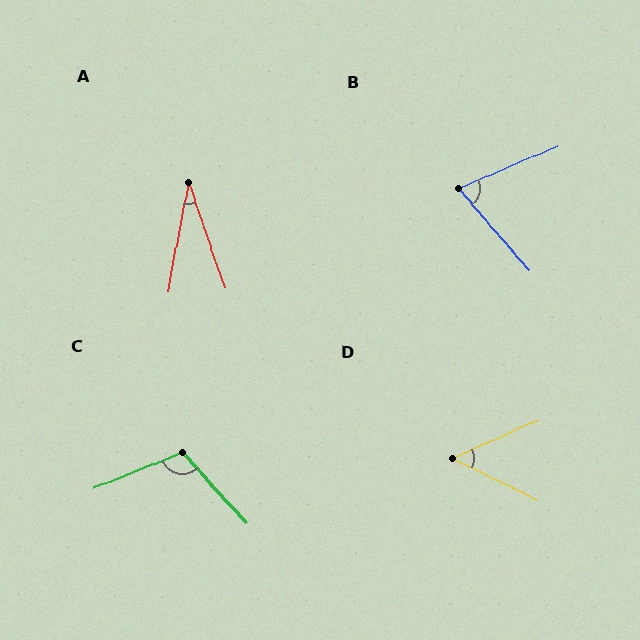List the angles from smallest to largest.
A (30°), D (50°), B (72°), C (110°).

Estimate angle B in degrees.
Approximately 72 degrees.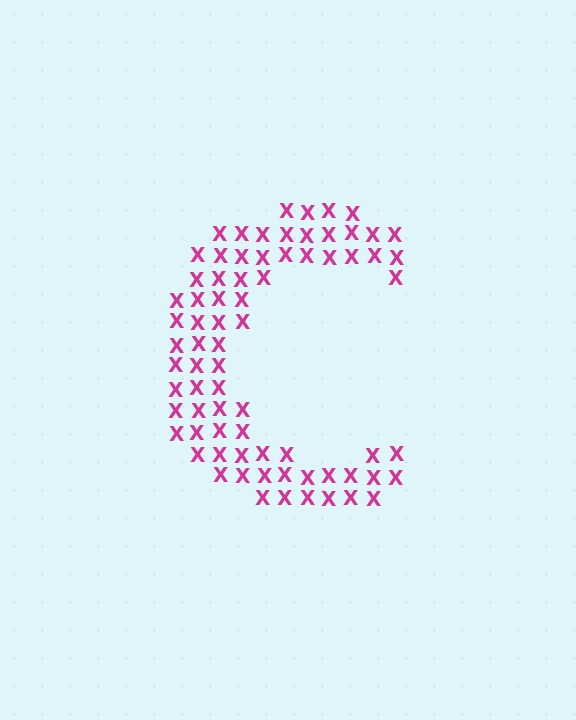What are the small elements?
The small elements are letter X's.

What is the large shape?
The large shape is the letter C.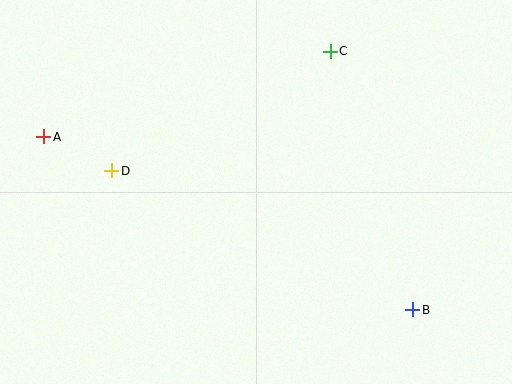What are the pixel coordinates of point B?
Point B is at (413, 310).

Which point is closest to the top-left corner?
Point A is closest to the top-left corner.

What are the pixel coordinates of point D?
Point D is at (112, 171).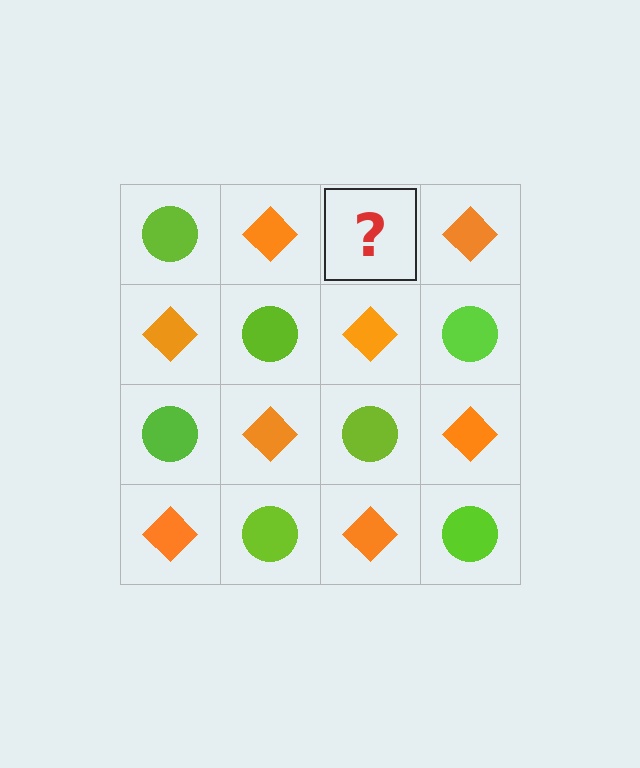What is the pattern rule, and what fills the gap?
The rule is that it alternates lime circle and orange diamond in a checkerboard pattern. The gap should be filled with a lime circle.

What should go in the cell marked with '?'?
The missing cell should contain a lime circle.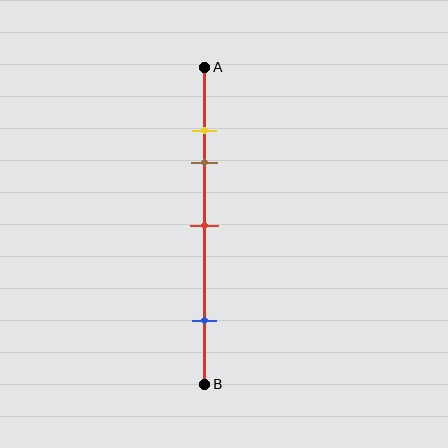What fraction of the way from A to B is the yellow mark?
The yellow mark is approximately 20% (0.2) of the way from A to B.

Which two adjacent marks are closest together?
The yellow and brown marks are the closest adjacent pair.